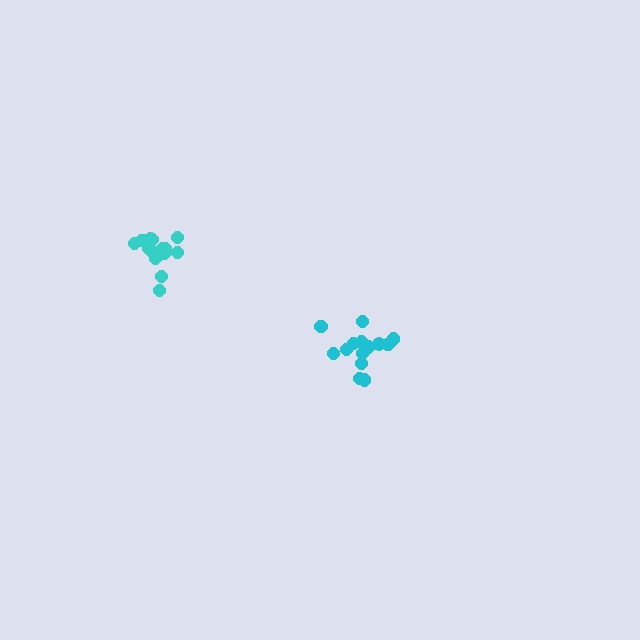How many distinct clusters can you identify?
There are 2 distinct clusters.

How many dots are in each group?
Group 1: 14 dots, Group 2: 15 dots (29 total).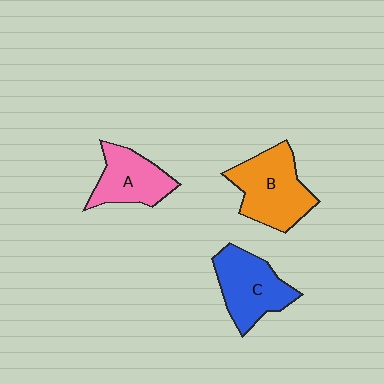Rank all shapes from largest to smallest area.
From largest to smallest: B (orange), C (blue), A (pink).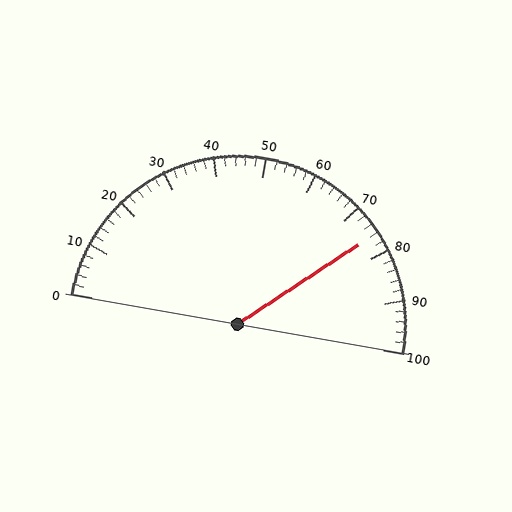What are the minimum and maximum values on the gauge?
The gauge ranges from 0 to 100.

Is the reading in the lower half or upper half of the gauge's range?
The reading is in the upper half of the range (0 to 100).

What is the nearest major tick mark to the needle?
The nearest major tick mark is 80.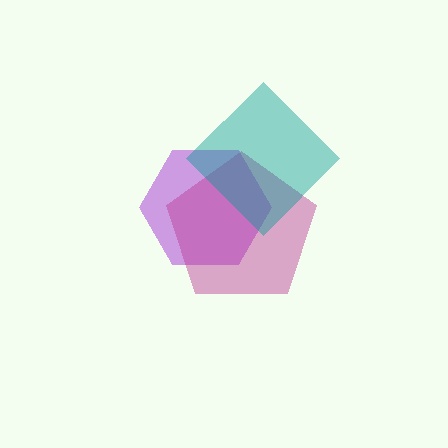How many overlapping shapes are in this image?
There are 3 overlapping shapes in the image.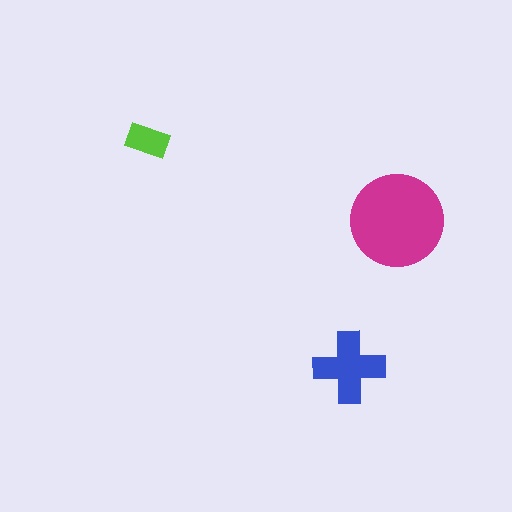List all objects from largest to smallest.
The magenta circle, the blue cross, the lime rectangle.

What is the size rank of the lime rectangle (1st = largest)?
3rd.